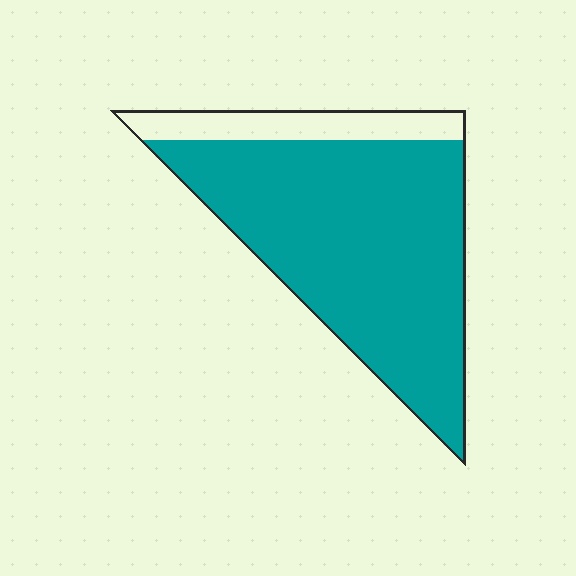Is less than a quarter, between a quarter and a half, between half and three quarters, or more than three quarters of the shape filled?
More than three quarters.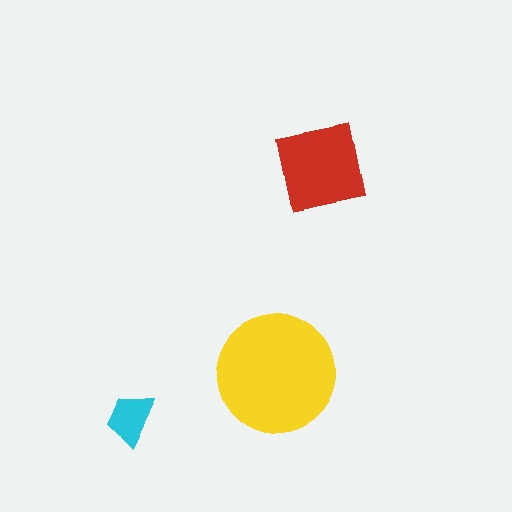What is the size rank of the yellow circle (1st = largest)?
1st.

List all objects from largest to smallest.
The yellow circle, the red square, the cyan trapezoid.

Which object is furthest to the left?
The cyan trapezoid is leftmost.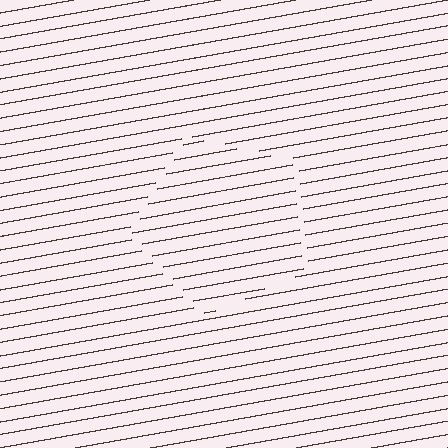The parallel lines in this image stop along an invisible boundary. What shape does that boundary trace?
An illusory pentagon. The interior of the shape contains the same grating, shifted by half a period — the contour is defined by the phase discontinuity where line-ends from the inner and outer gratings abut.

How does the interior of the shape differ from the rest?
The interior of the shape contains the same grating, shifted by half a period — the contour is defined by the phase discontinuity where line-ends from the inner and outer gratings abut.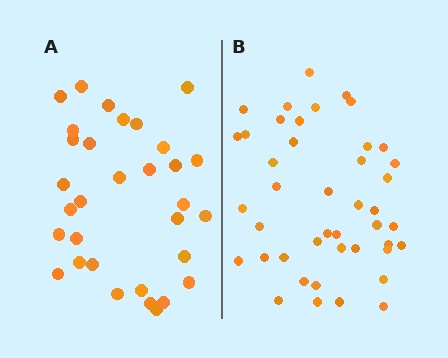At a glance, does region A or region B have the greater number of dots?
Region B (the right region) has more dots.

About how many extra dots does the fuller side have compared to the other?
Region B has roughly 12 or so more dots than region A.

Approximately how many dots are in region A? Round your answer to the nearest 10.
About 30 dots. (The exact count is 32, which rounds to 30.)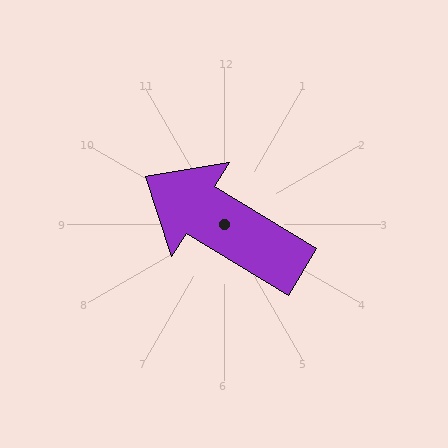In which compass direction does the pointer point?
Northwest.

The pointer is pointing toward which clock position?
Roughly 10 o'clock.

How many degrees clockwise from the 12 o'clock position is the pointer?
Approximately 301 degrees.